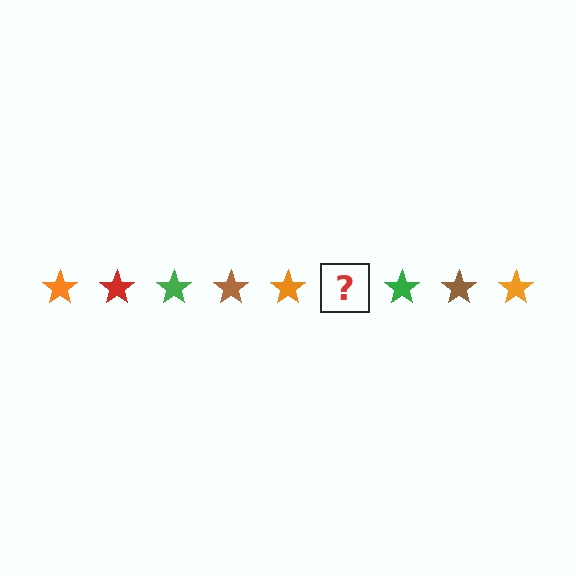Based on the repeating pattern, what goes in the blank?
The blank should be a red star.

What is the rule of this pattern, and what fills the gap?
The rule is that the pattern cycles through orange, red, green, brown stars. The gap should be filled with a red star.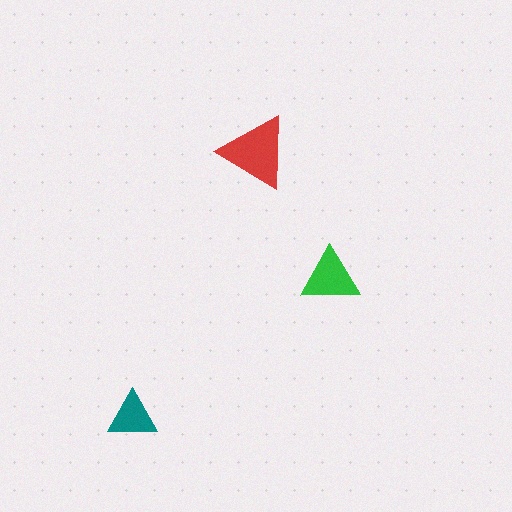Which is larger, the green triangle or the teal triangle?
The green one.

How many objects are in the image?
There are 3 objects in the image.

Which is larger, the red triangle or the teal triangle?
The red one.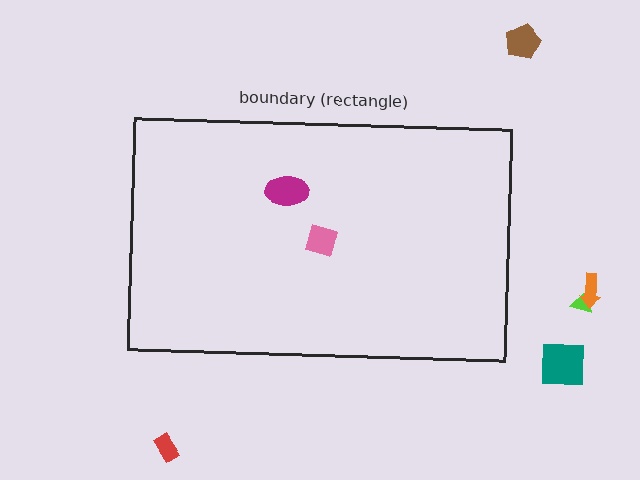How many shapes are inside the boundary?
2 inside, 5 outside.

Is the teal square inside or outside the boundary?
Outside.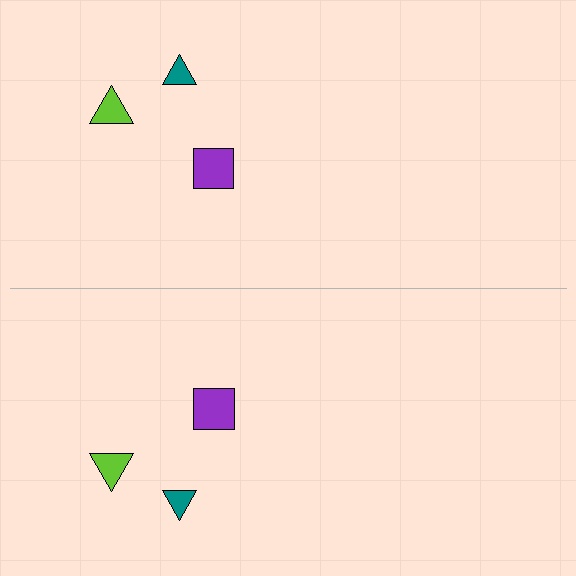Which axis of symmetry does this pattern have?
The pattern has a horizontal axis of symmetry running through the center of the image.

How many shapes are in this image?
There are 6 shapes in this image.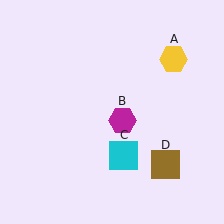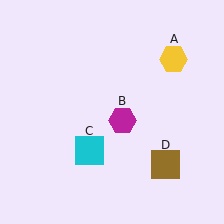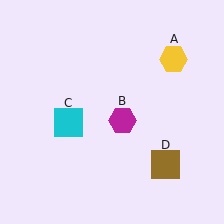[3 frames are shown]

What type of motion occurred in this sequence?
The cyan square (object C) rotated clockwise around the center of the scene.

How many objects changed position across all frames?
1 object changed position: cyan square (object C).